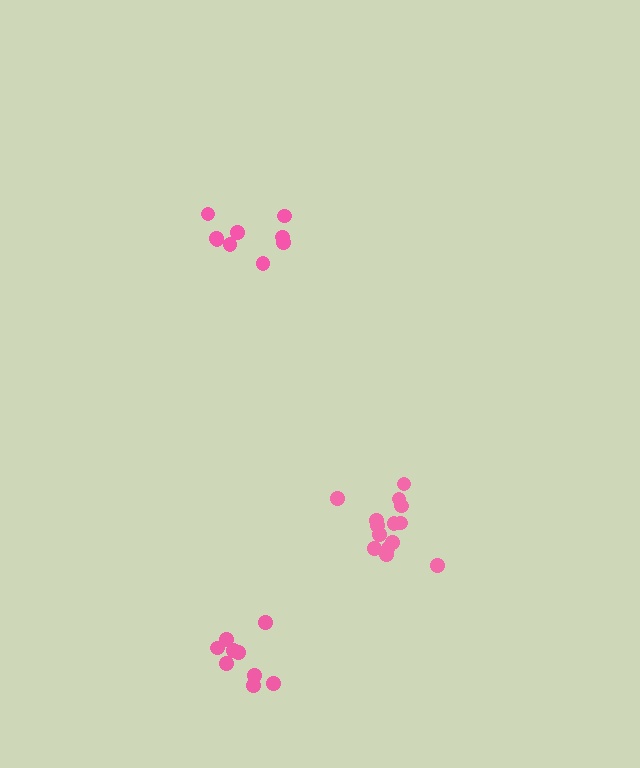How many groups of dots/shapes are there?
There are 3 groups.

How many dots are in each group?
Group 1: 9 dots, Group 2: 14 dots, Group 3: 9 dots (32 total).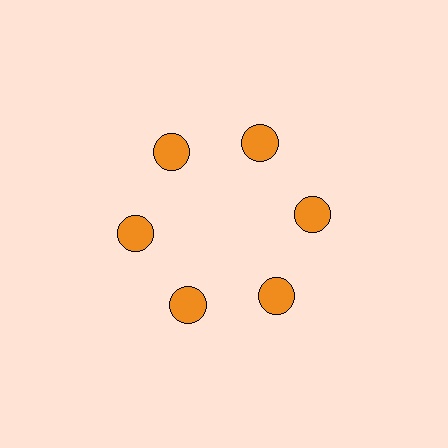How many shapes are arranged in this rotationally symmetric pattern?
There are 6 shapes, arranged in 6 groups of 1.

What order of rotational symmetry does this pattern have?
This pattern has 6-fold rotational symmetry.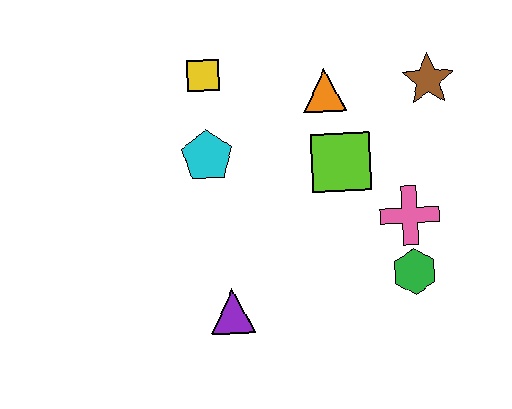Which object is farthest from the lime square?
The purple triangle is farthest from the lime square.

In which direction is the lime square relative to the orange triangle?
The lime square is below the orange triangle.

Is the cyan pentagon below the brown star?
Yes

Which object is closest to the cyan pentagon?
The yellow square is closest to the cyan pentagon.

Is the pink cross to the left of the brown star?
Yes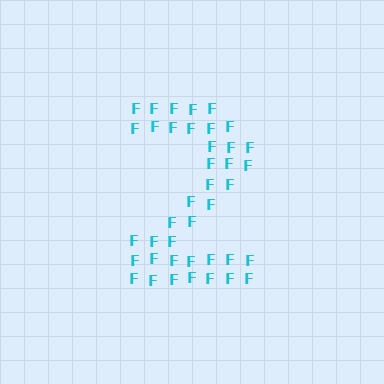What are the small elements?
The small elements are letter F's.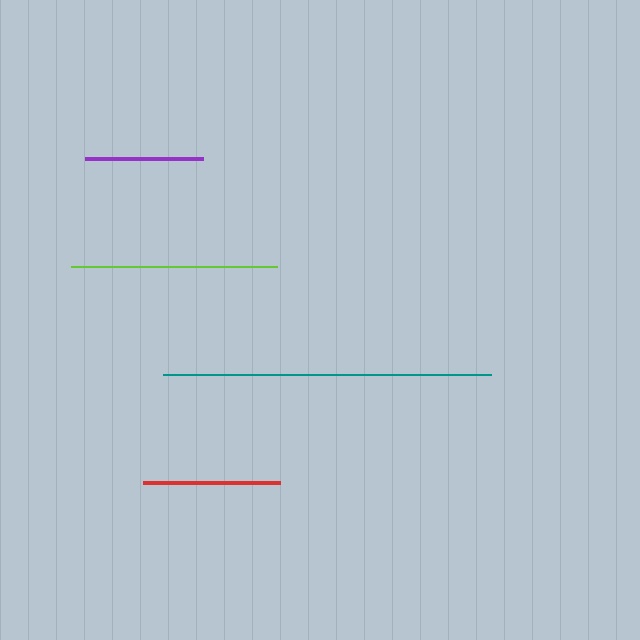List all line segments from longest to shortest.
From longest to shortest: teal, lime, red, purple.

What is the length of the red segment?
The red segment is approximately 137 pixels long.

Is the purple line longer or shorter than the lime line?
The lime line is longer than the purple line.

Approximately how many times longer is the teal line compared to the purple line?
The teal line is approximately 2.8 times the length of the purple line.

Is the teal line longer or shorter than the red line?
The teal line is longer than the red line.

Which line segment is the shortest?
The purple line is the shortest at approximately 118 pixels.